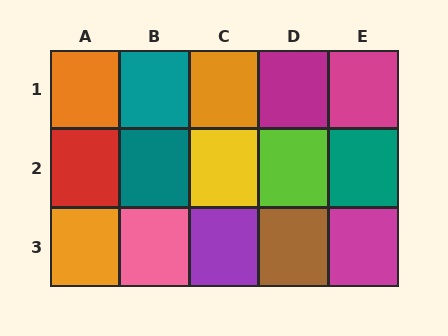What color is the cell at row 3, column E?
Magenta.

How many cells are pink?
1 cell is pink.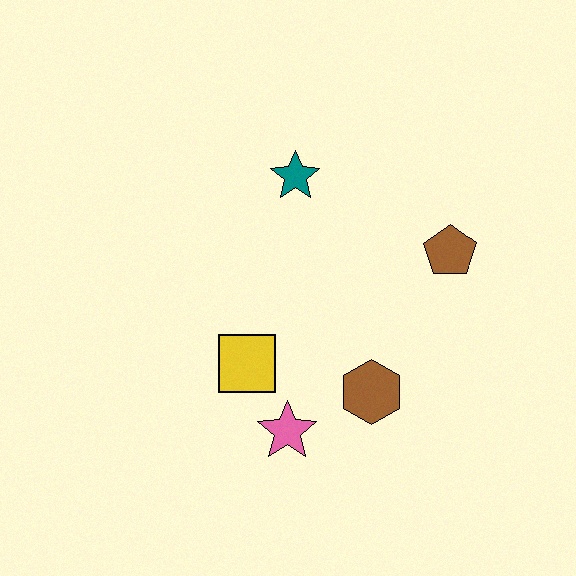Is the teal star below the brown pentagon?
No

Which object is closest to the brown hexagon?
The pink star is closest to the brown hexagon.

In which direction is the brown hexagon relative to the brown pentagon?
The brown hexagon is below the brown pentagon.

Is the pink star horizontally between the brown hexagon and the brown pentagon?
No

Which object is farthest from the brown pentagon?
The pink star is farthest from the brown pentagon.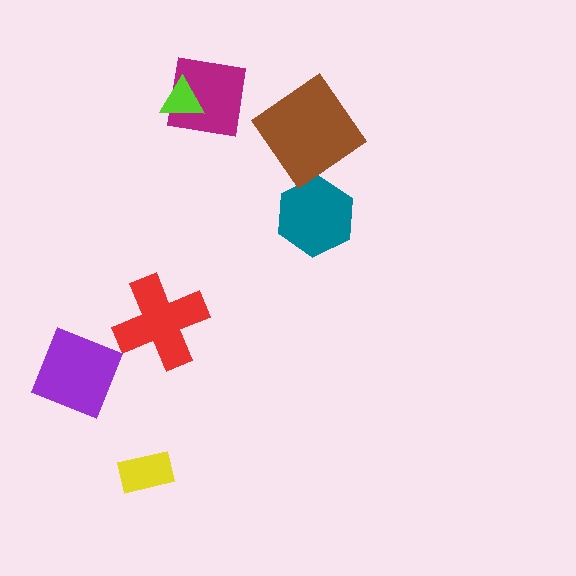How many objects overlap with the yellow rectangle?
0 objects overlap with the yellow rectangle.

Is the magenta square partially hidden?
Yes, it is partially covered by another shape.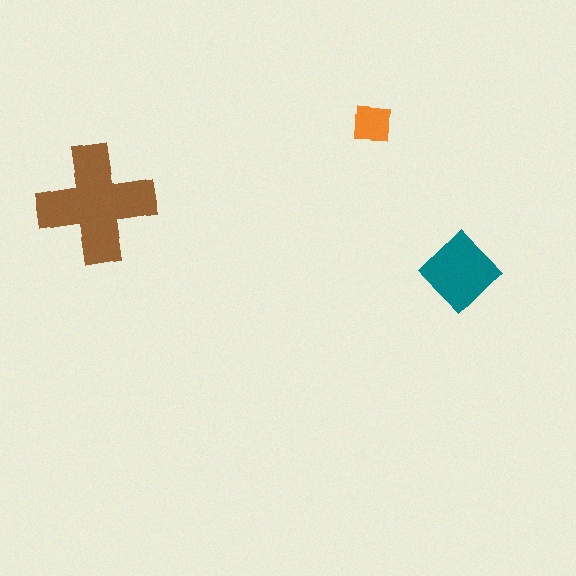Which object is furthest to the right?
The teal diamond is rightmost.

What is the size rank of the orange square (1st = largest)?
3rd.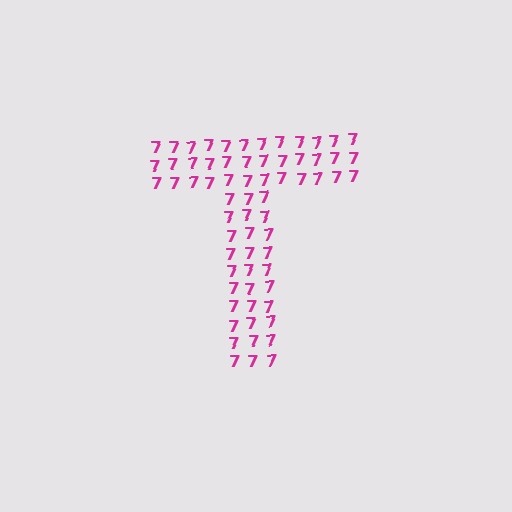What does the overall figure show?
The overall figure shows the letter T.